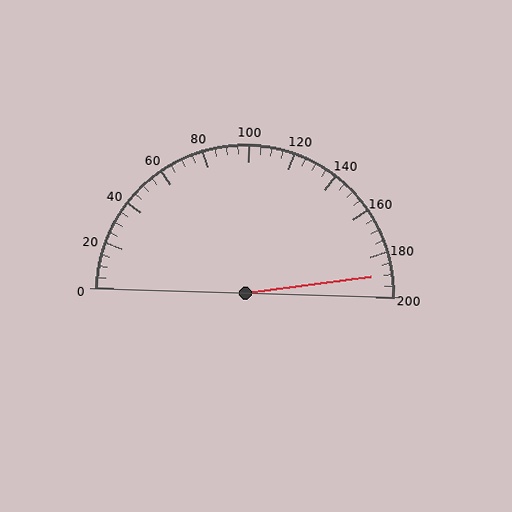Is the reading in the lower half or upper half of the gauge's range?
The reading is in the upper half of the range (0 to 200).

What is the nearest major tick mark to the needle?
The nearest major tick mark is 200.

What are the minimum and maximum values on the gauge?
The gauge ranges from 0 to 200.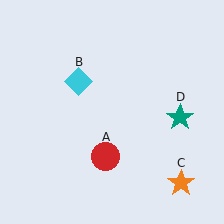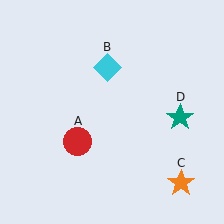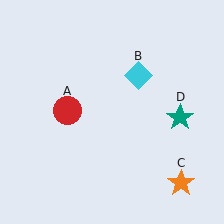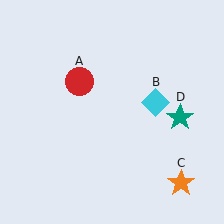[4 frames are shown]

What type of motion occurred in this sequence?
The red circle (object A), cyan diamond (object B) rotated clockwise around the center of the scene.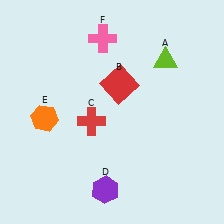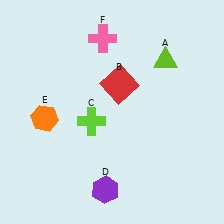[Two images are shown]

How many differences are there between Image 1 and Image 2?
There is 1 difference between the two images.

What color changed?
The cross (C) changed from red in Image 1 to lime in Image 2.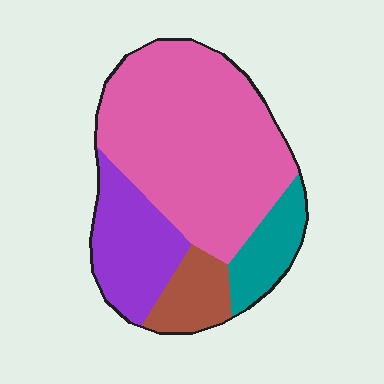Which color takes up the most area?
Pink, at roughly 60%.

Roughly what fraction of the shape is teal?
Teal takes up about one eighth (1/8) of the shape.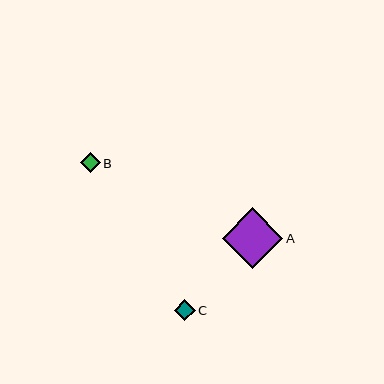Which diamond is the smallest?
Diamond B is the smallest with a size of approximately 20 pixels.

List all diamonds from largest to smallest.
From largest to smallest: A, C, B.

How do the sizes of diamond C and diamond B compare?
Diamond C and diamond B are approximately the same size.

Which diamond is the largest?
Diamond A is the largest with a size of approximately 61 pixels.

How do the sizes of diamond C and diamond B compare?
Diamond C and diamond B are approximately the same size.